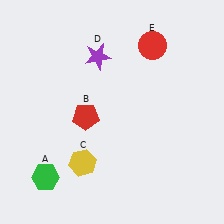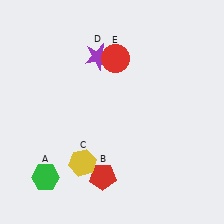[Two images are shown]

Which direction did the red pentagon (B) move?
The red pentagon (B) moved down.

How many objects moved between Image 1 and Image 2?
2 objects moved between the two images.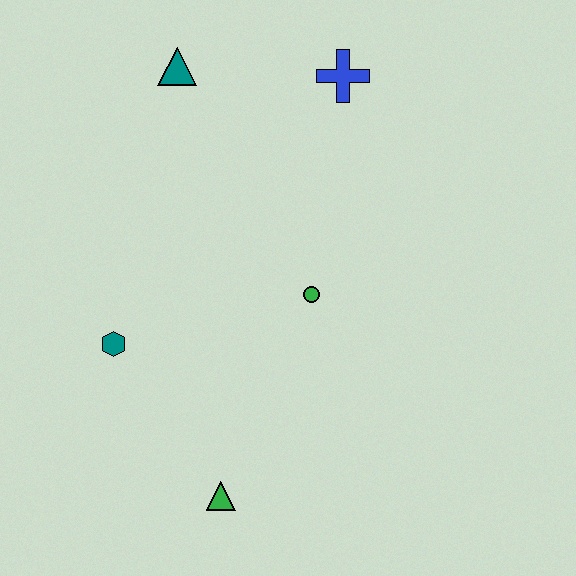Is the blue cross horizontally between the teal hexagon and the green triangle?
No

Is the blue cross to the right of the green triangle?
Yes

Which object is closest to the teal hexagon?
The green triangle is closest to the teal hexagon.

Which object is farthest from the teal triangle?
The green triangle is farthest from the teal triangle.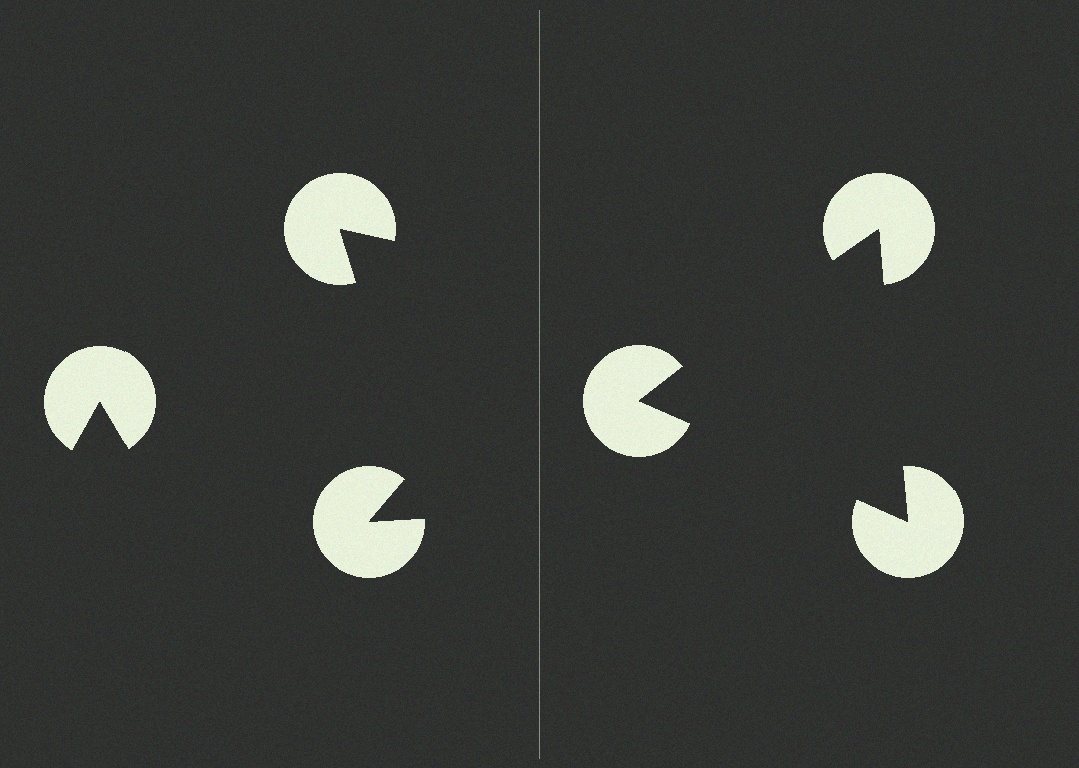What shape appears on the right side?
An illusory triangle.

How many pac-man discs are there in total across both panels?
6 — 3 on each side.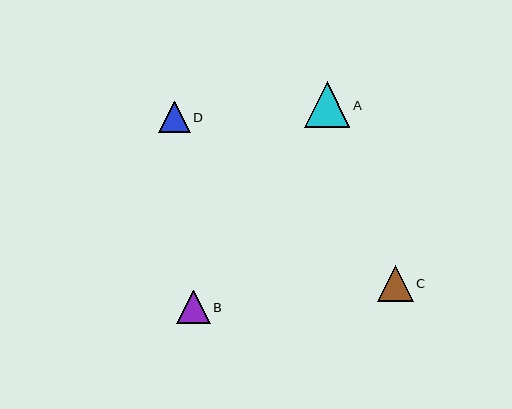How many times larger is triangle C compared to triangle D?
Triangle C is approximately 1.2 times the size of triangle D.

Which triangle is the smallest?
Triangle D is the smallest with a size of approximately 31 pixels.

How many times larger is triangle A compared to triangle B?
Triangle A is approximately 1.4 times the size of triangle B.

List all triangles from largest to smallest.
From largest to smallest: A, C, B, D.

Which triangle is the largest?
Triangle A is the largest with a size of approximately 46 pixels.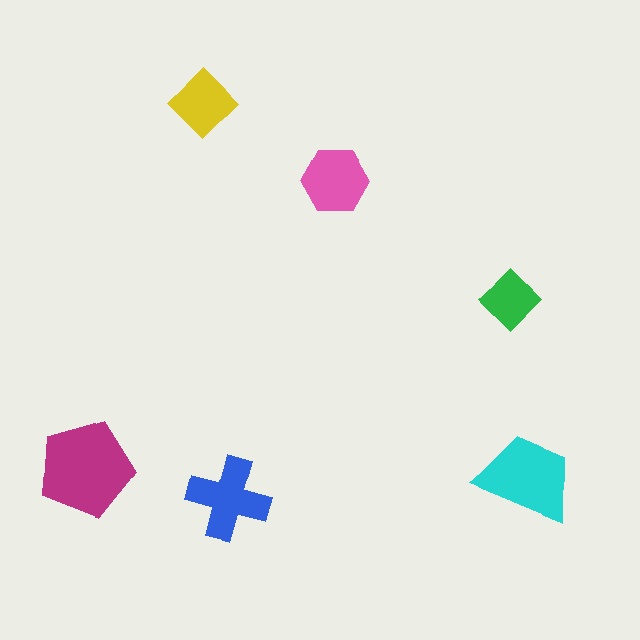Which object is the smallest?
The green diamond.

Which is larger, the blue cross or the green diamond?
The blue cross.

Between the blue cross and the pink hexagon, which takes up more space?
The blue cross.